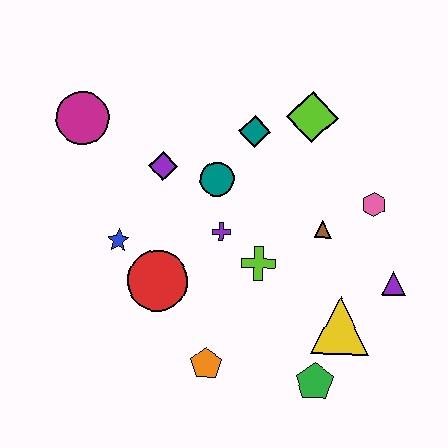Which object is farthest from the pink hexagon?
The magenta circle is farthest from the pink hexagon.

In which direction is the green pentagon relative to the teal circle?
The green pentagon is below the teal circle.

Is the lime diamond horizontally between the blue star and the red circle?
No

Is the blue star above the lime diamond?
No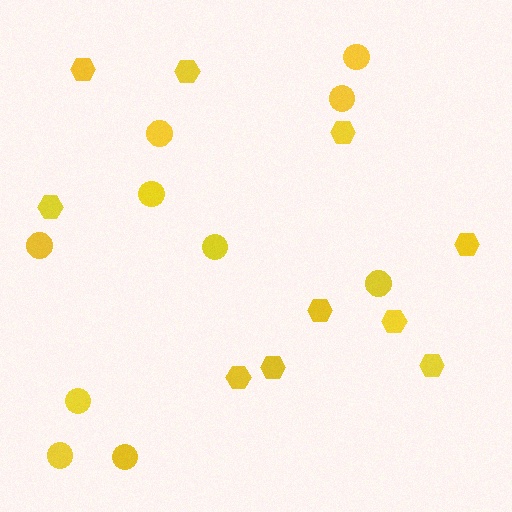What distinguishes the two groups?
There are 2 groups: one group of hexagons (10) and one group of circles (10).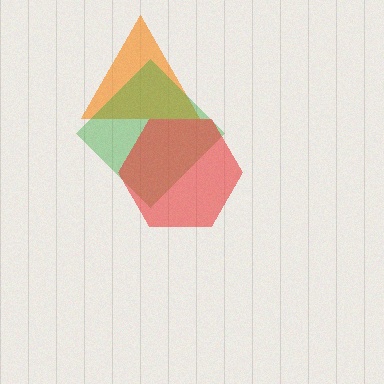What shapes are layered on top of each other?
The layered shapes are: an orange triangle, a green diamond, a red hexagon.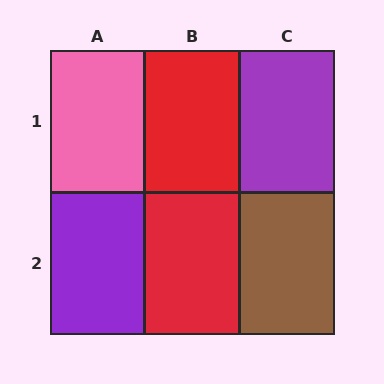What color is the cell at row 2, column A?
Purple.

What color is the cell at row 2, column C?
Brown.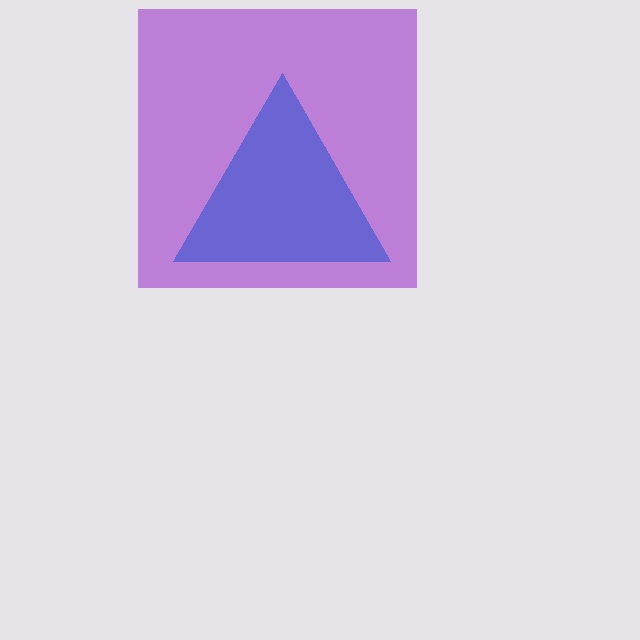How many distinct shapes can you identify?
There are 2 distinct shapes: a purple square, a blue triangle.